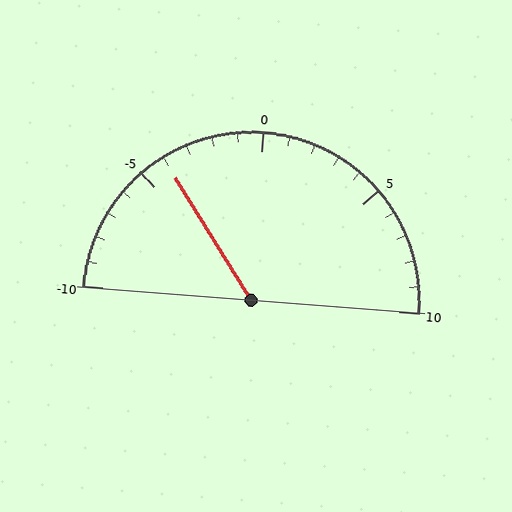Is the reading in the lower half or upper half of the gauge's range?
The reading is in the lower half of the range (-10 to 10).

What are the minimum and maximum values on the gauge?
The gauge ranges from -10 to 10.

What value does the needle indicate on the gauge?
The needle indicates approximately -4.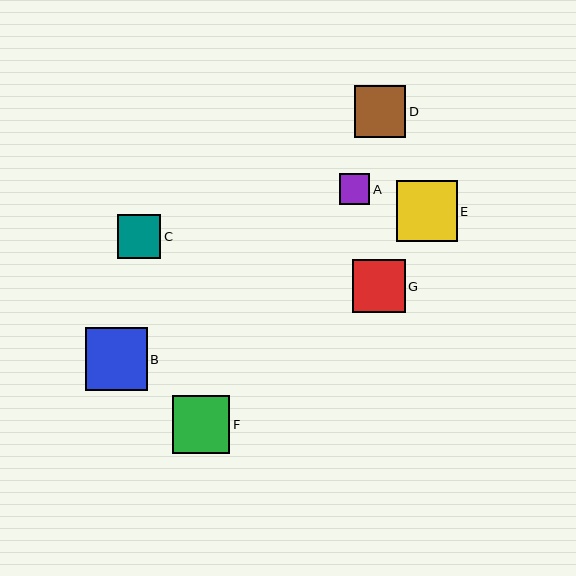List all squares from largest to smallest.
From largest to smallest: B, E, F, G, D, C, A.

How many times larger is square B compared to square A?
Square B is approximately 2.0 times the size of square A.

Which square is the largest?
Square B is the largest with a size of approximately 62 pixels.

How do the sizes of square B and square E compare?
Square B and square E are approximately the same size.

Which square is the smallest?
Square A is the smallest with a size of approximately 31 pixels.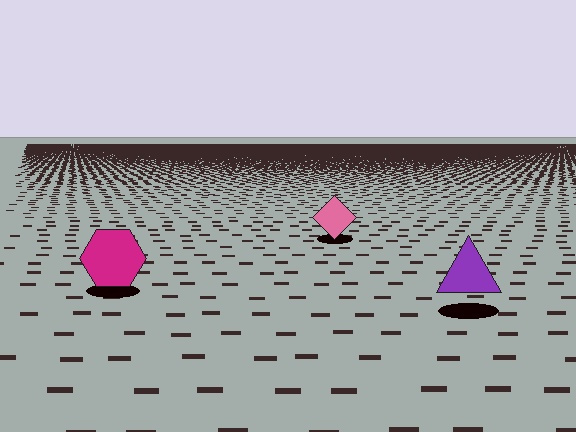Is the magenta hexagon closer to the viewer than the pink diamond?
Yes. The magenta hexagon is closer — you can tell from the texture gradient: the ground texture is coarser near it.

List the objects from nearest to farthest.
From nearest to farthest: the purple triangle, the magenta hexagon, the pink diamond.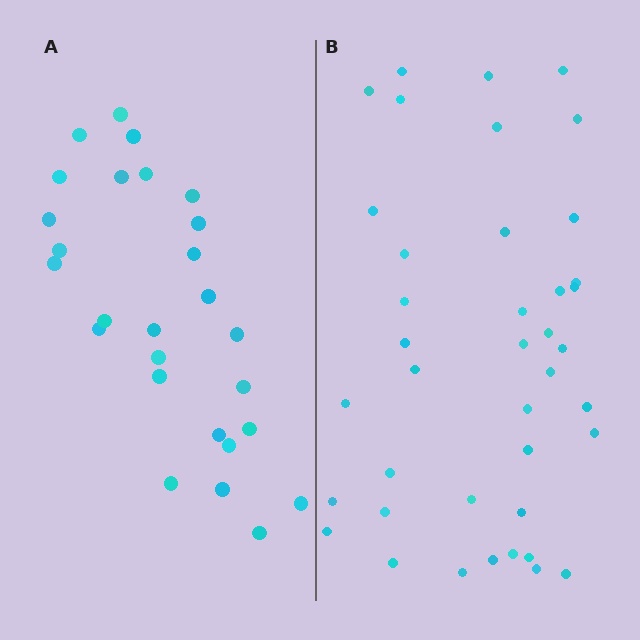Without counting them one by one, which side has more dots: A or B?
Region B (the right region) has more dots.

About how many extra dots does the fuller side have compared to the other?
Region B has approximately 15 more dots than region A.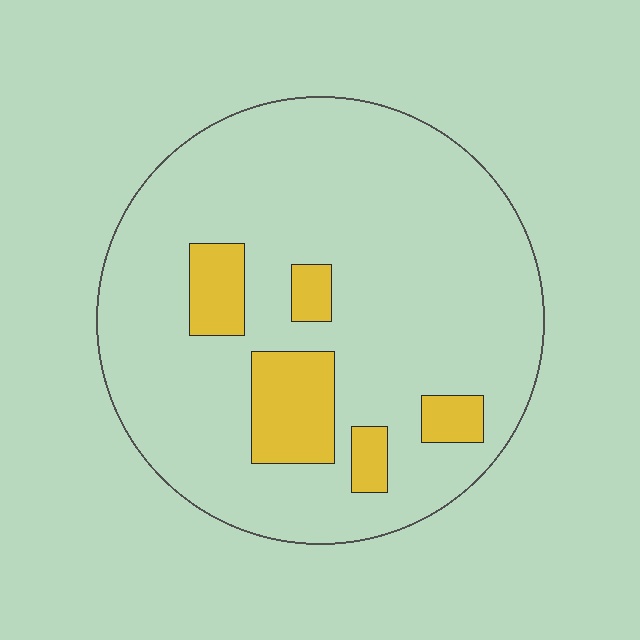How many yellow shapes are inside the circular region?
5.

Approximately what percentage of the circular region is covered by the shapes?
Approximately 15%.